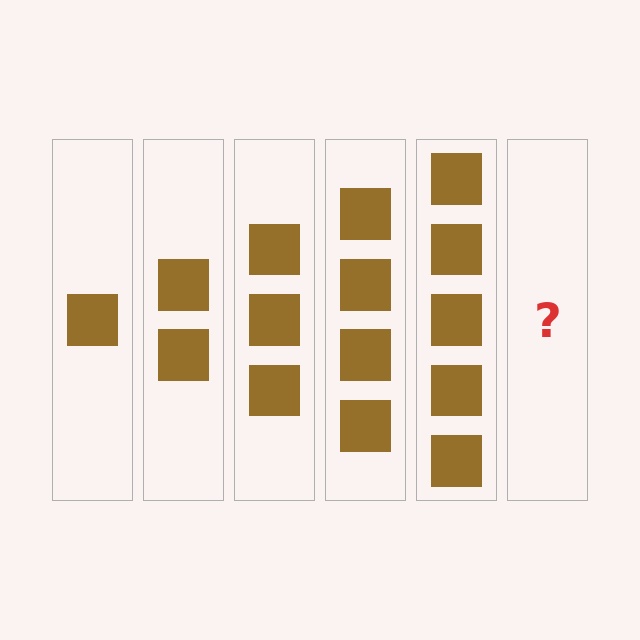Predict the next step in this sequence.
The next step is 6 squares.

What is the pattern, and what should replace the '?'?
The pattern is that each step adds one more square. The '?' should be 6 squares.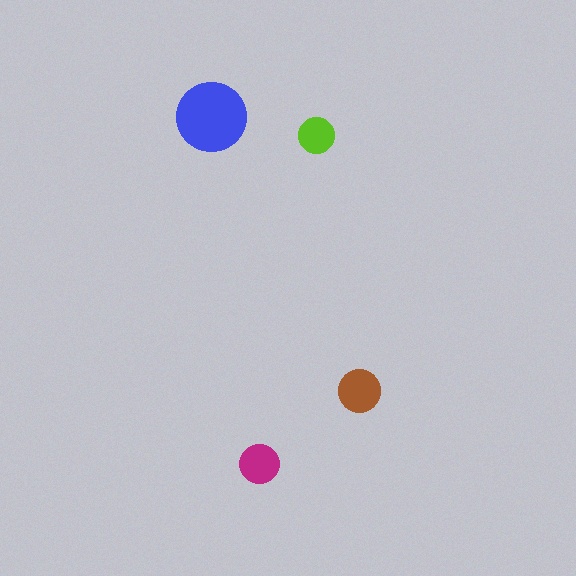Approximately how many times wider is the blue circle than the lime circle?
About 2 times wider.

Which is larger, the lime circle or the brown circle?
The brown one.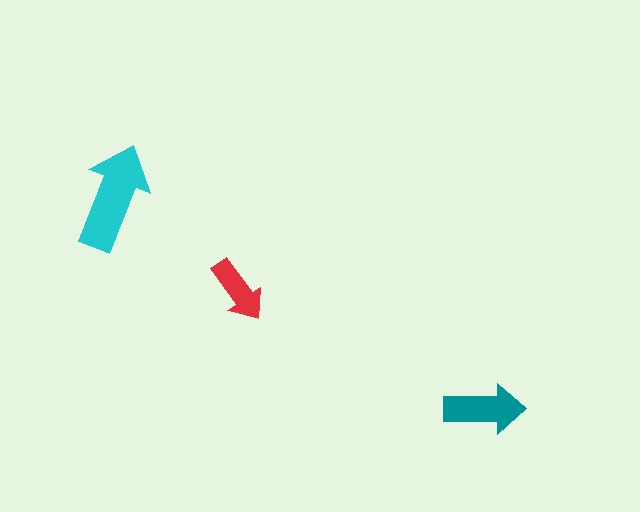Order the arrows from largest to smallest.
the cyan one, the teal one, the red one.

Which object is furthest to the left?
The cyan arrow is leftmost.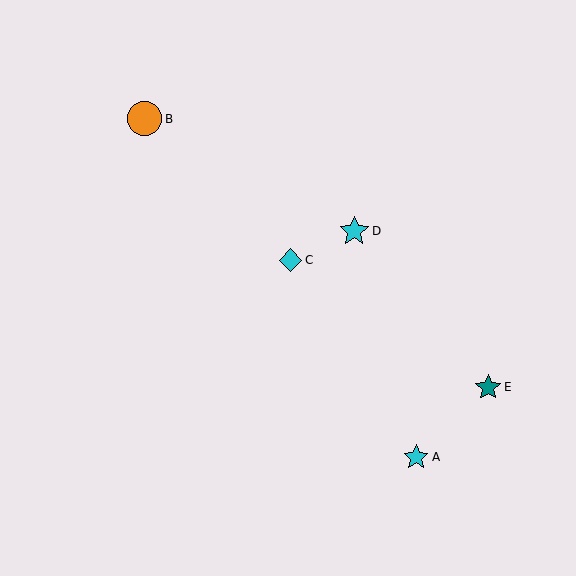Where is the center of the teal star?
The center of the teal star is at (488, 387).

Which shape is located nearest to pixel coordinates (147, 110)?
The orange circle (labeled B) at (145, 119) is nearest to that location.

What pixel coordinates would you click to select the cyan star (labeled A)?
Click at (416, 457) to select the cyan star A.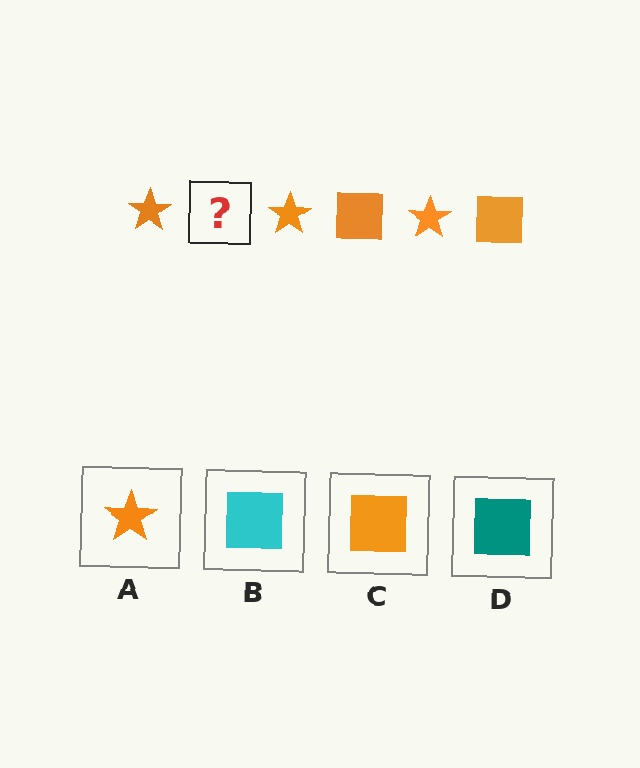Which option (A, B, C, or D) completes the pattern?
C.